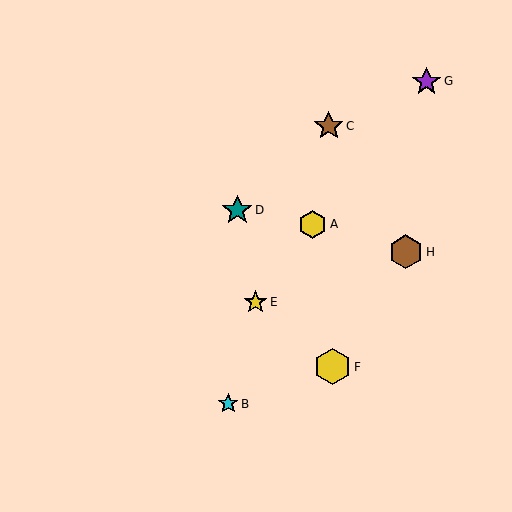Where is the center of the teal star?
The center of the teal star is at (237, 210).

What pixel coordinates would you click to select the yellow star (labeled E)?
Click at (255, 302) to select the yellow star E.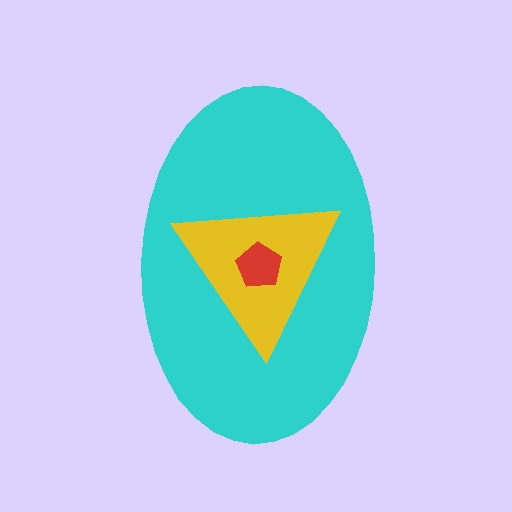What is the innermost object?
The red pentagon.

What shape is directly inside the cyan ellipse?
The yellow triangle.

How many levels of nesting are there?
3.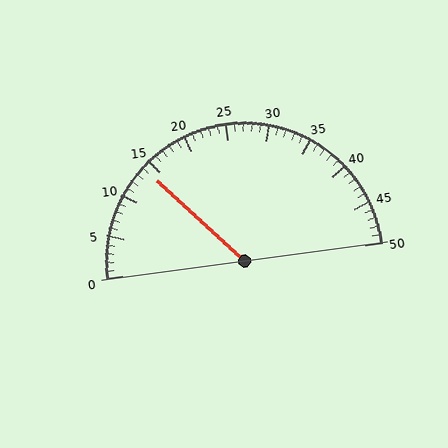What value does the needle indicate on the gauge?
The needle indicates approximately 14.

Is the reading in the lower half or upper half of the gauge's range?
The reading is in the lower half of the range (0 to 50).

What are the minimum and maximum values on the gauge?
The gauge ranges from 0 to 50.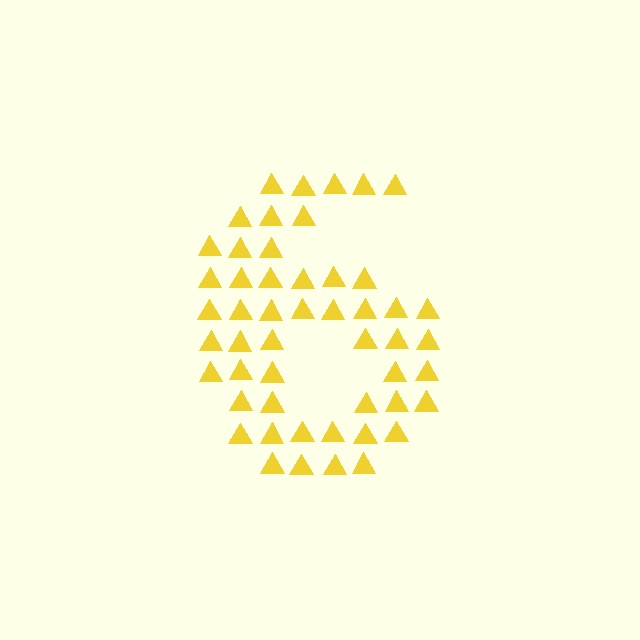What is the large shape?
The large shape is the digit 6.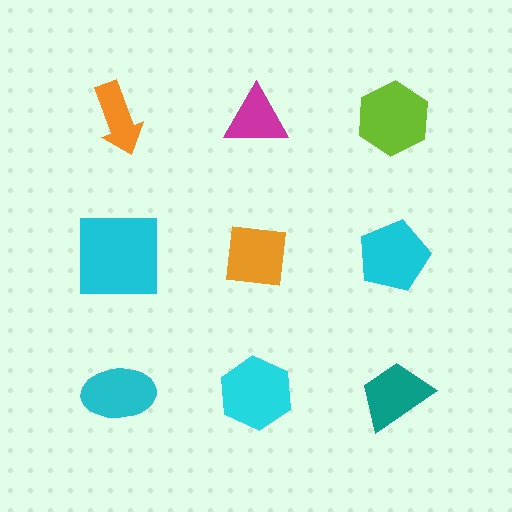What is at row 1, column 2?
A magenta triangle.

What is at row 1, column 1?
An orange arrow.